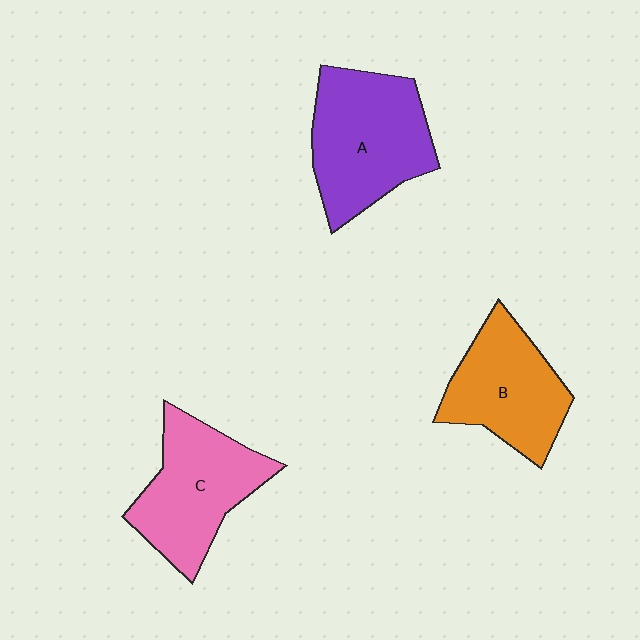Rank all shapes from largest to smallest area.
From largest to smallest: A (purple), C (pink), B (orange).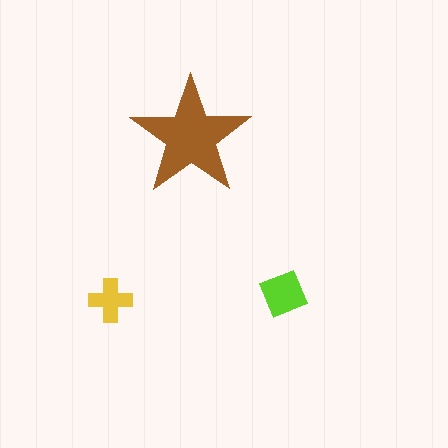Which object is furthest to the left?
The yellow cross is leftmost.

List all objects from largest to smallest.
The brown star, the lime diamond, the yellow cross.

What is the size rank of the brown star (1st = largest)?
1st.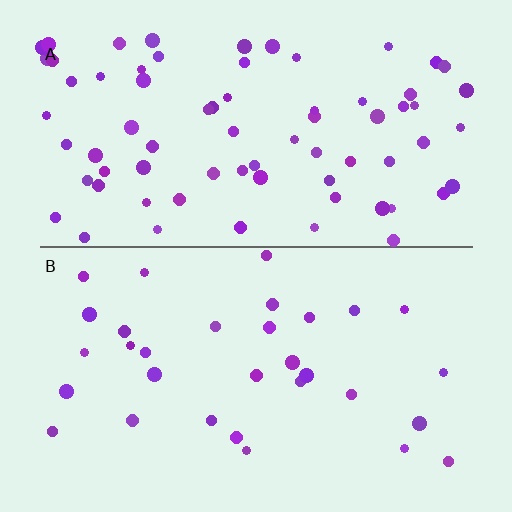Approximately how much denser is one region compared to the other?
Approximately 2.3× — region A over region B.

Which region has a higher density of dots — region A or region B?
A (the top).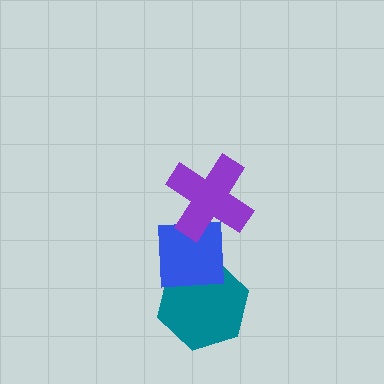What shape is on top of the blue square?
The purple cross is on top of the blue square.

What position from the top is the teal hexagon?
The teal hexagon is 3rd from the top.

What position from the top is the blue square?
The blue square is 2nd from the top.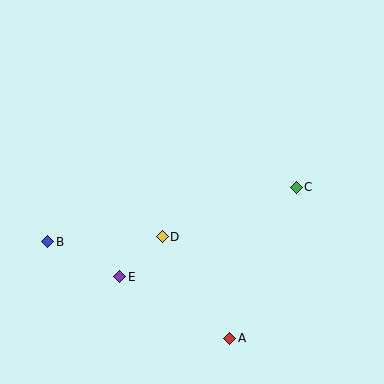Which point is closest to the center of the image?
Point D at (162, 237) is closest to the center.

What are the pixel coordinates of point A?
Point A is at (230, 338).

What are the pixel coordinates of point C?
Point C is at (296, 187).